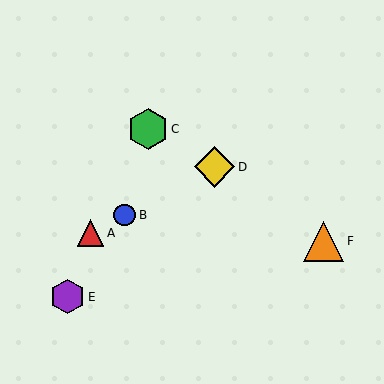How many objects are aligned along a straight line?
3 objects (A, B, D) are aligned along a straight line.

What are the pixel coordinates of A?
Object A is at (91, 233).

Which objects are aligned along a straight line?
Objects A, B, D are aligned along a straight line.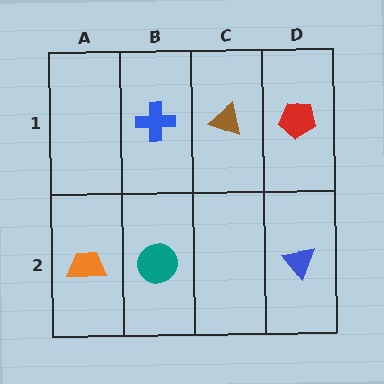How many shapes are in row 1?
3 shapes.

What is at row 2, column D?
A blue triangle.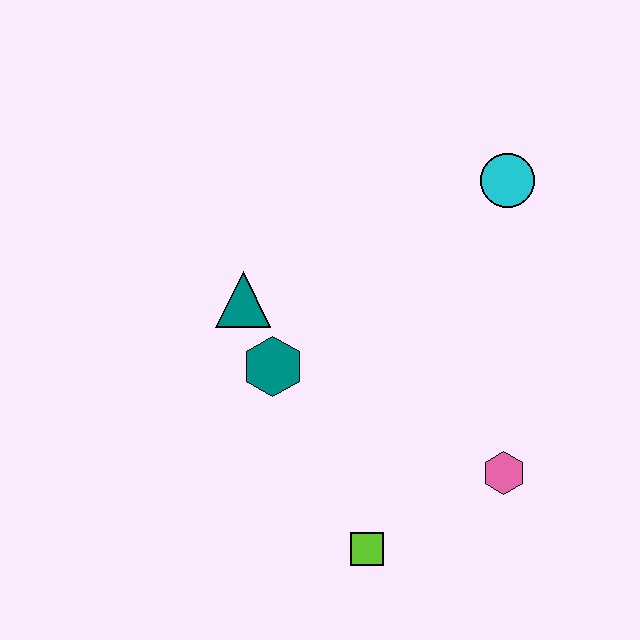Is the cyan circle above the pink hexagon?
Yes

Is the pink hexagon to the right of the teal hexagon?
Yes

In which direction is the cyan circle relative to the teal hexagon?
The cyan circle is to the right of the teal hexagon.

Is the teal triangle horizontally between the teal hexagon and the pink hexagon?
No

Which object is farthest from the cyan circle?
The lime square is farthest from the cyan circle.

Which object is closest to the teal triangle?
The teal hexagon is closest to the teal triangle.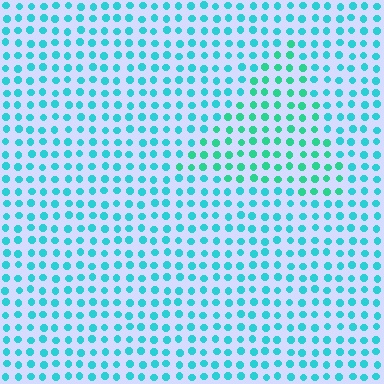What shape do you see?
I see a triangle.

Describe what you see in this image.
The image is filled with small cyan elements in a uniform arrangement. A triangle-shaped region is visible where the elements are tinted to a slightly different hue, forming a subtle color boundary.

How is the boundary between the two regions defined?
The boundary is defined purely by a slight shift in hue (about 26 degrees). Spacing, size, and orientation are identical on both sides.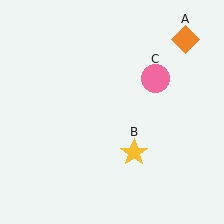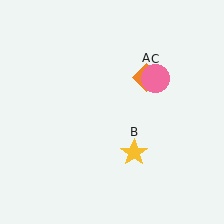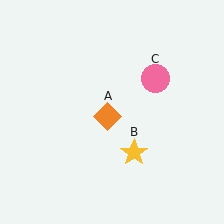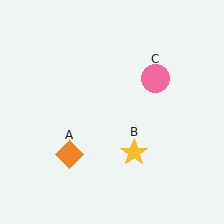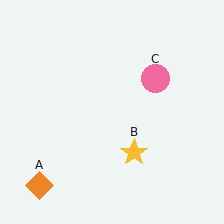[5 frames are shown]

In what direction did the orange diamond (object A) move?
The orange diamond (object A) moved down and to the left.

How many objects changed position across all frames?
1 object changed position: orange diamond (object A).